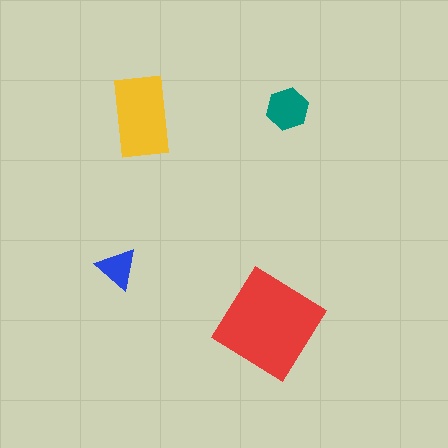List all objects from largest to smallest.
The red diamond, the yellow rectangle, the teal hexagon, the blue triangle.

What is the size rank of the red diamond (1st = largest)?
1st.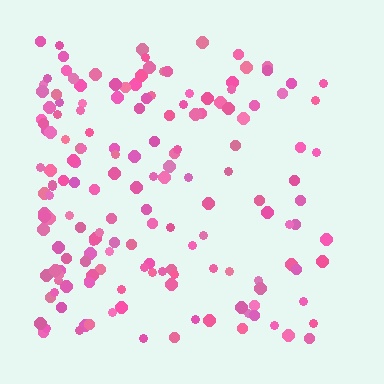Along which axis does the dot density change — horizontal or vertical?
Horizontal.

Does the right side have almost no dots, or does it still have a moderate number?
Still a moderate number, just noticeably fewer than the left.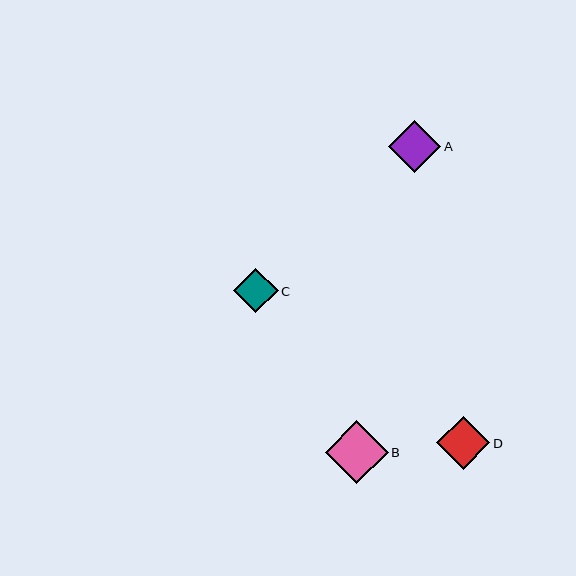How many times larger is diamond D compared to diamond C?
Diamond D is approximately 1.2 times the size of diamond C.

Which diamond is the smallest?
Diamond C is the smallest with a size of approximately 44 pixels.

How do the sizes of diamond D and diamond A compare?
Diamond D and diamond A are approximately the same size.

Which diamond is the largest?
Diamond B is the largest with a size of approximately 63 pixels.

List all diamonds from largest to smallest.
From largest to smallest: B, D, A, C.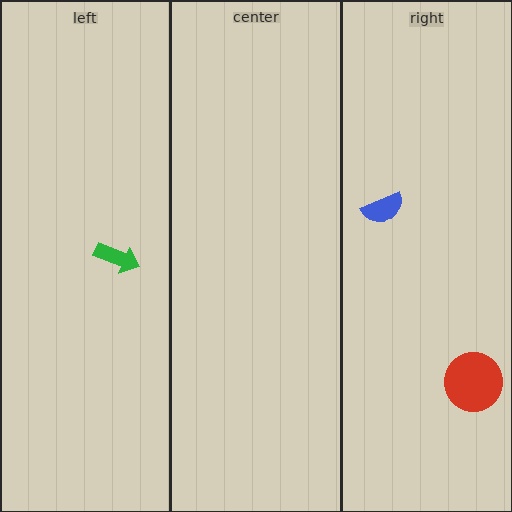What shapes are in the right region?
The blue semicircle, the red circle.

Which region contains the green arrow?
The left region.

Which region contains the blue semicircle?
The right region.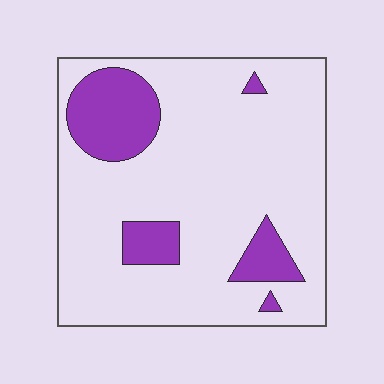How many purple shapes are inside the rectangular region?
5.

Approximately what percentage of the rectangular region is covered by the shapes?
Approximately 20%.